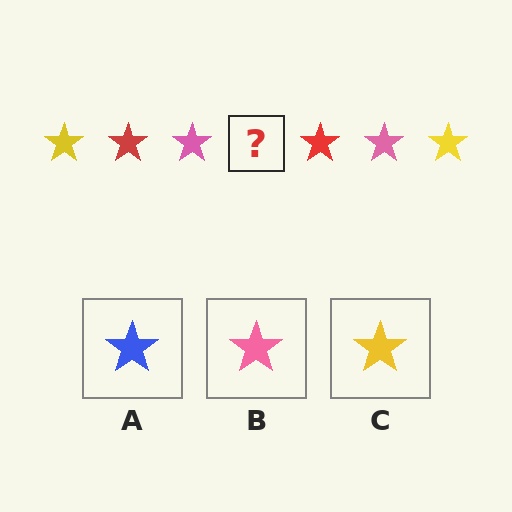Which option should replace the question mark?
Option C.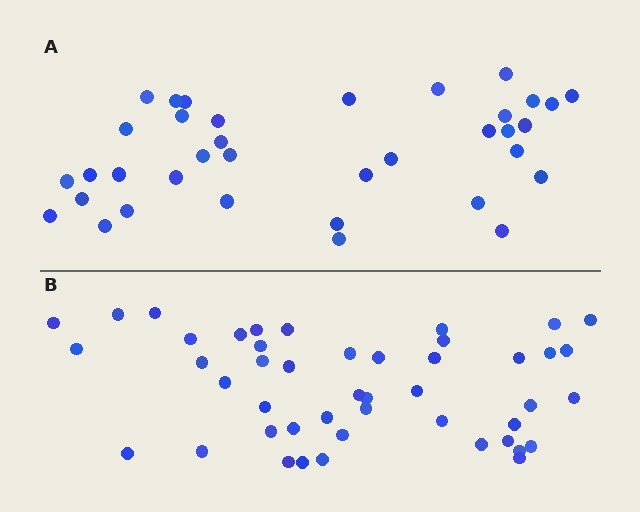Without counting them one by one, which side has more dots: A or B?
Region B (the bottom region) has more dots.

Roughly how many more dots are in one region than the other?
Region B has roughly 10 or so more dots than region A.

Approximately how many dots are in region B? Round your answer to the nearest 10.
About 50 dots. (The exact count is 46, which rounds to 50.)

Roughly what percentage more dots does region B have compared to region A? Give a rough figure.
About 30% more.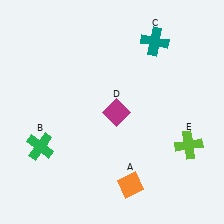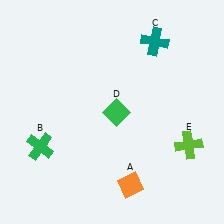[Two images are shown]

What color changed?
The diamond (D) changed from magenta in Image 1 to green in Image 2.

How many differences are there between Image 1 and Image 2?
There is 1 difference between the two images.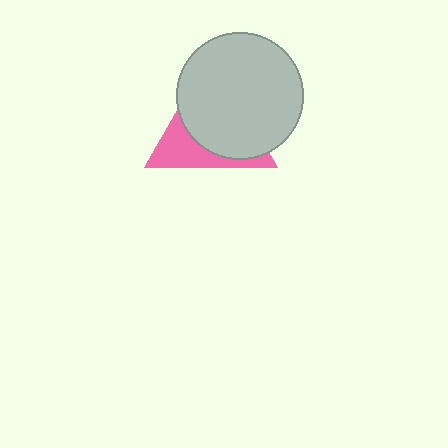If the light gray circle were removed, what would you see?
You would see the complete pink triangle.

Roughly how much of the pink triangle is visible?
A small part of it is visible (roughly 33%).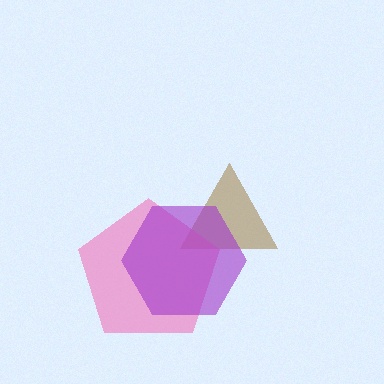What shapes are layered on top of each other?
The layered shapes are: a brown triangle, a pink pentagon, a purple hexagon.